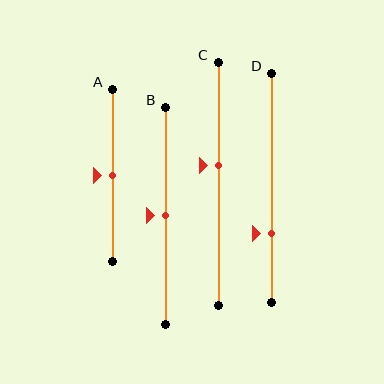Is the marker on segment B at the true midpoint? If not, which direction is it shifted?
Yes, the marker on segment B is at the true midpoint.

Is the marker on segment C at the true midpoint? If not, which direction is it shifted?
No, the marker on segment C is shifted upward by about 7% of the segment length.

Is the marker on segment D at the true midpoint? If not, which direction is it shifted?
No, the marker on segment D is shifted downward by about 20% of the segment length.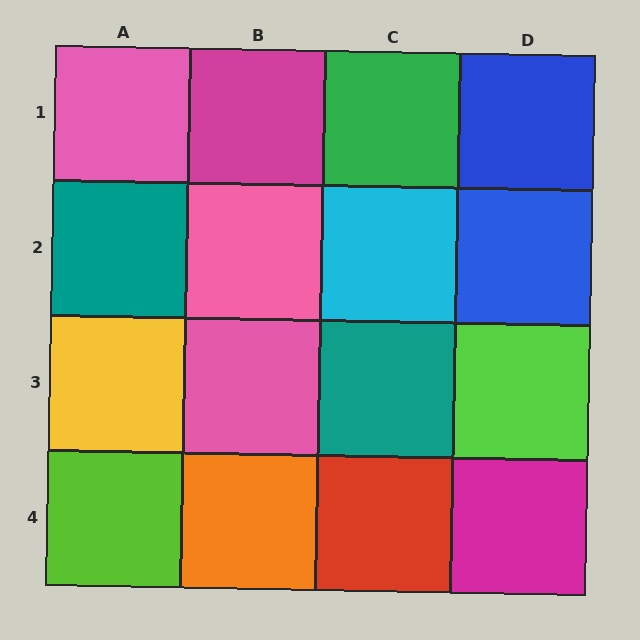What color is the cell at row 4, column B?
Orange.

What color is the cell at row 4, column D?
Magenta.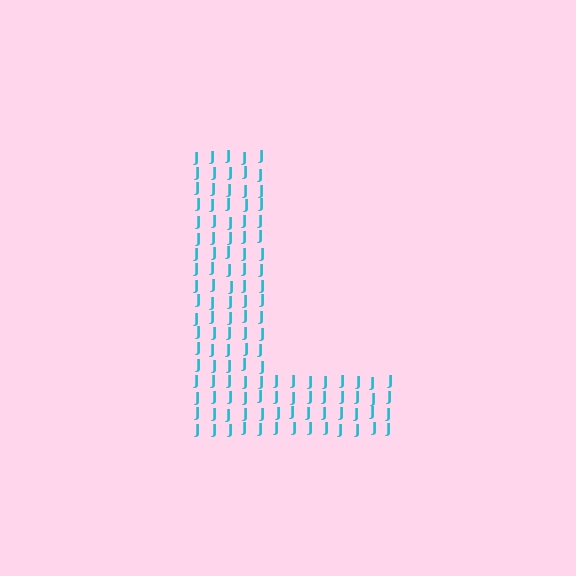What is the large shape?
The large shape is the letter L.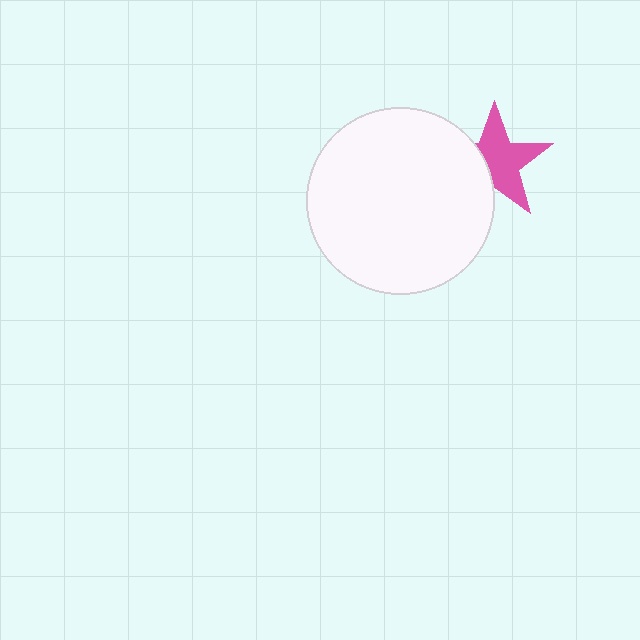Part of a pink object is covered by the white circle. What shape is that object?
It is a star.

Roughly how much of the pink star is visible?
About half of it is visible (roughly 65%).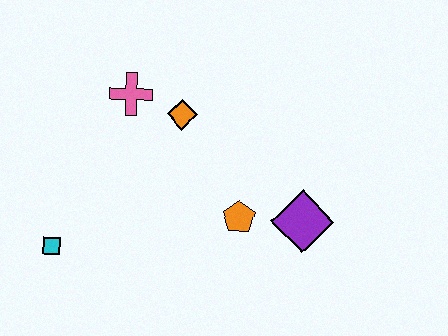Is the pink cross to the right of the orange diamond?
No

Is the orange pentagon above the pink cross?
No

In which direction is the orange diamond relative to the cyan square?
The orange diamond is above the cyan square.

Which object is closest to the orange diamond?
The pink cross is closest to the orange diamond.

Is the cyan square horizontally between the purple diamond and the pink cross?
No